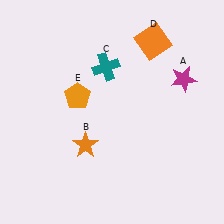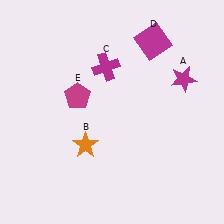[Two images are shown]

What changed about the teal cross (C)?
In Image 1, C is teal. In Image 2, it changed to magenta.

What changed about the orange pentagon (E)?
In Image 1, E is orange. In Image 2, it changed to magenta.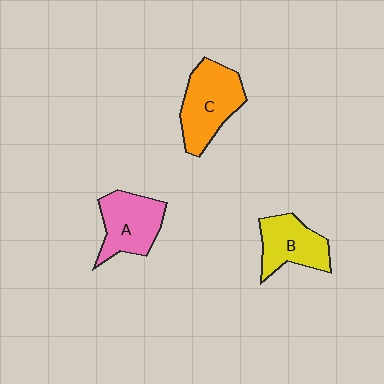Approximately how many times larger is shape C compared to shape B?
Approximately 1.3 times.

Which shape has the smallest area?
Shape B (yellow).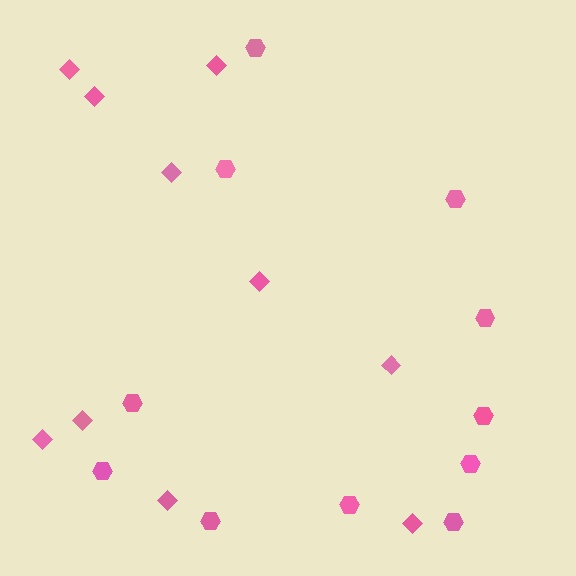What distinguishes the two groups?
There are 2 groups: one group of hexagons (11) and one group of diamonds (10).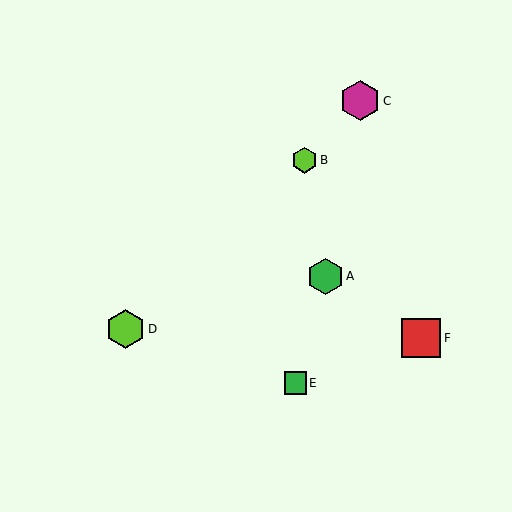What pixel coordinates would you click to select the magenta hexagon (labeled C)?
Click at (360, 101) to select the magenta hexagon C.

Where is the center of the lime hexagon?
The center of the lime hexagon is at (304, 160).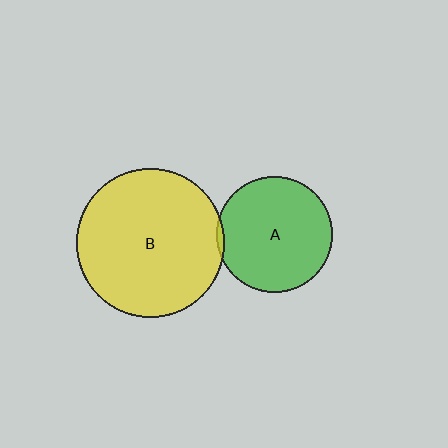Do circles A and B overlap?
Yes.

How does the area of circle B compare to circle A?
Approximately 1.6 times.